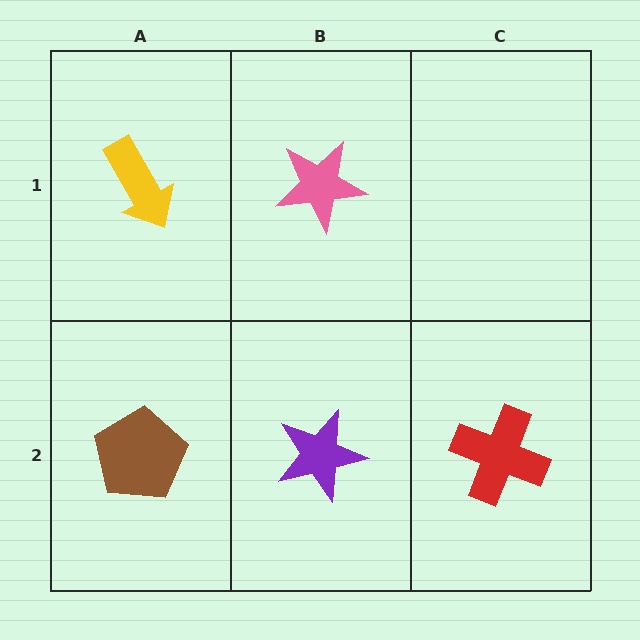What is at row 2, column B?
A purple star.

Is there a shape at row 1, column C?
No, that cell is empty.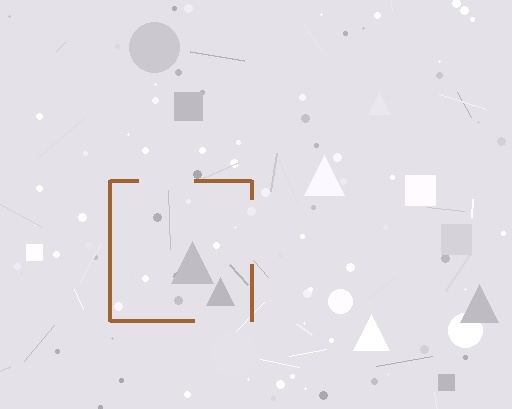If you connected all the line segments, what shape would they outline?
They would outline a square.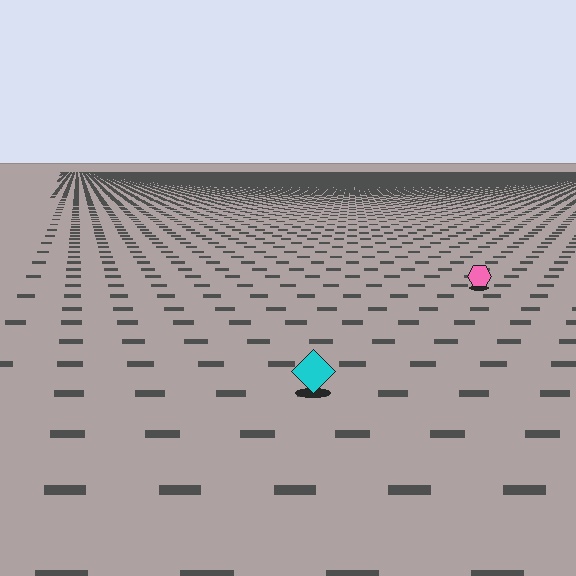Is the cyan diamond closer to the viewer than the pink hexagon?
Yes. The cyan diamond is closer — you can tell from the texture gradient: the ground texture is coarser near it.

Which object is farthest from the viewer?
The pink hexagon is farthest from the viewer. It appears smaller and the ground texture around it is denser.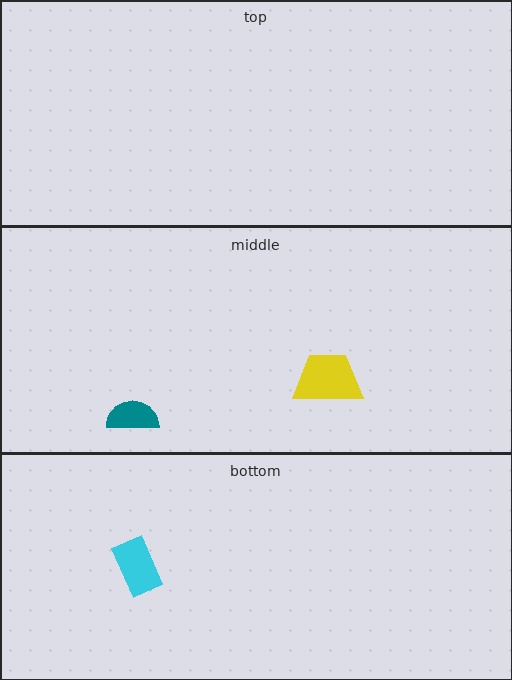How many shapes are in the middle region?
2.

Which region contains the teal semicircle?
The middle region.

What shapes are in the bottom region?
The cyan rectangle.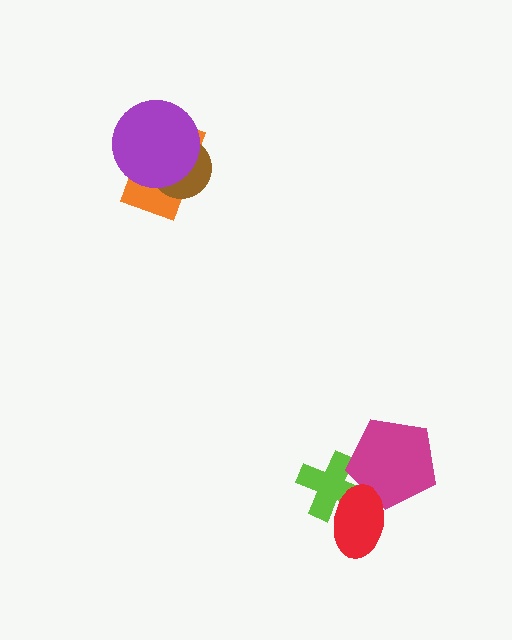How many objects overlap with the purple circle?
2 objects overlap with the purple circle.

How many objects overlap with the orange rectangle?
2 objects overlap with the orange rectangle.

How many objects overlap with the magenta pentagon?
2 objects overlap with the magenta pentagon.